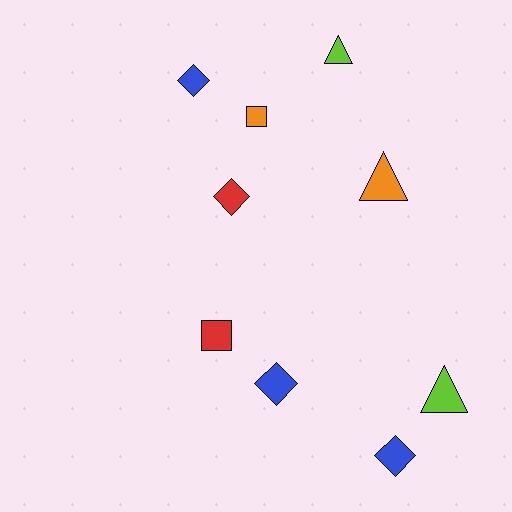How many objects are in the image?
There are 9 objects.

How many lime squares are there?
There are no lime squares.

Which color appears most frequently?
Blue, with 3 objects.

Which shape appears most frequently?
Diamond, with 4 objects.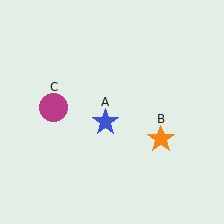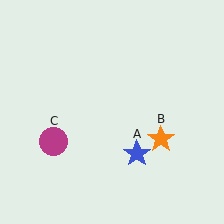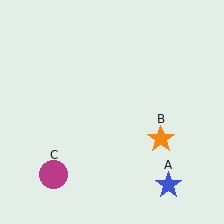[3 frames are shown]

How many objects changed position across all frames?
2 objects changed position: blue star (object A), magenta circle (object C).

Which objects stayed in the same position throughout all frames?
Orange star (object B) remained stationary.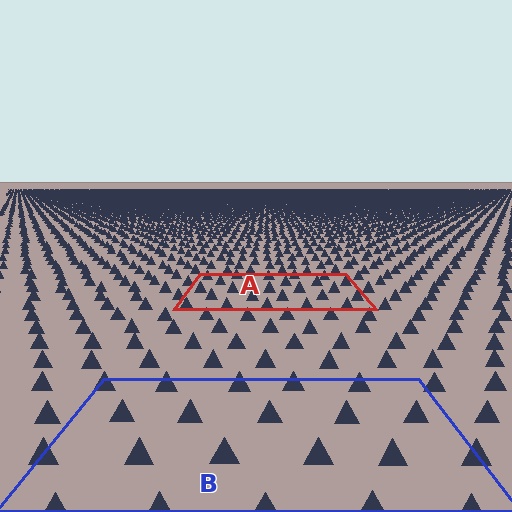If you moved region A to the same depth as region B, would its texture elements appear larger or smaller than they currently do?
They would appear larger. At a closer depth, the same texture elements are projected at a bigger on-screen size.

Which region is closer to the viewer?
Region B is closer. The texture elements there are larger and more spread out.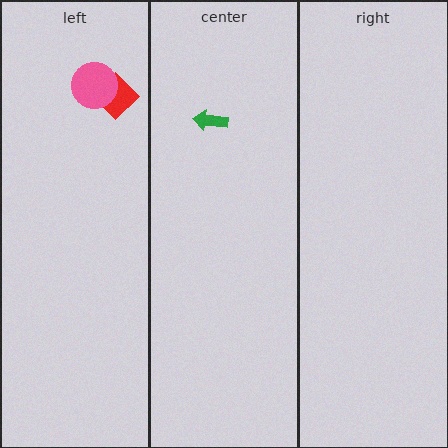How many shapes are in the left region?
2.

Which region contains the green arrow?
The center region.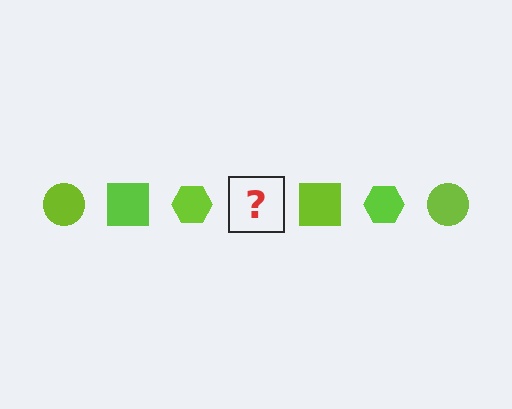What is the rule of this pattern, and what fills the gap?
The rule is that the pattern cycles through circle, square, hexagon shapes in lime. The gap should be filled with a lime circle.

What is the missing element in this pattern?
The missing element is a lime circle.